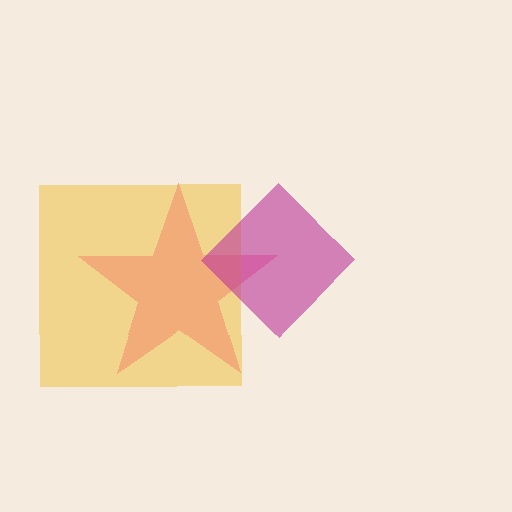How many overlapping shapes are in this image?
There are 3 overlapping shapes in the image.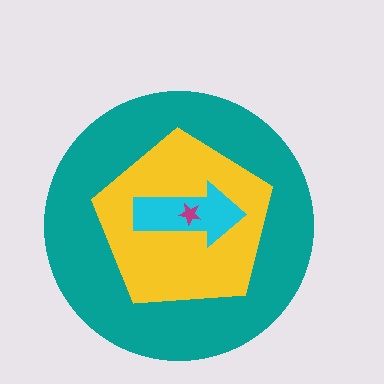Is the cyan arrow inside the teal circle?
Yes.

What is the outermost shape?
The teal circle.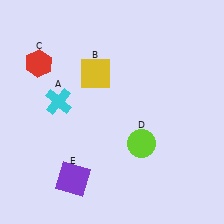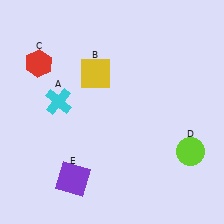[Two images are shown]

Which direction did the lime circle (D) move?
The lime circle (D) moved right.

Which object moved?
The lime circle (D) moved right.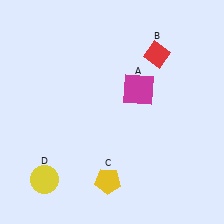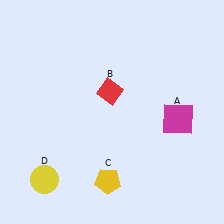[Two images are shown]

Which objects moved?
The objects that moved are: the magenta square (A), the red diamond (B).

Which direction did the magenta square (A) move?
The magenta square (A) moved right.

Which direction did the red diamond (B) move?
The red diamond (B) moved left.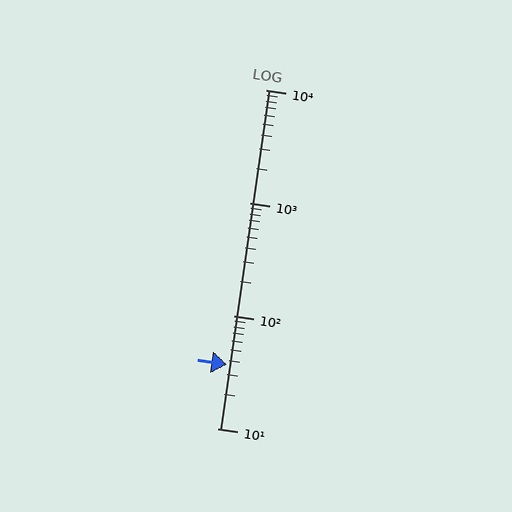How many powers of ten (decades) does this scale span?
The scale spans 3 decades, from 10 to 10000.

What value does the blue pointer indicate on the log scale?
The pointer indicates approximately 37.